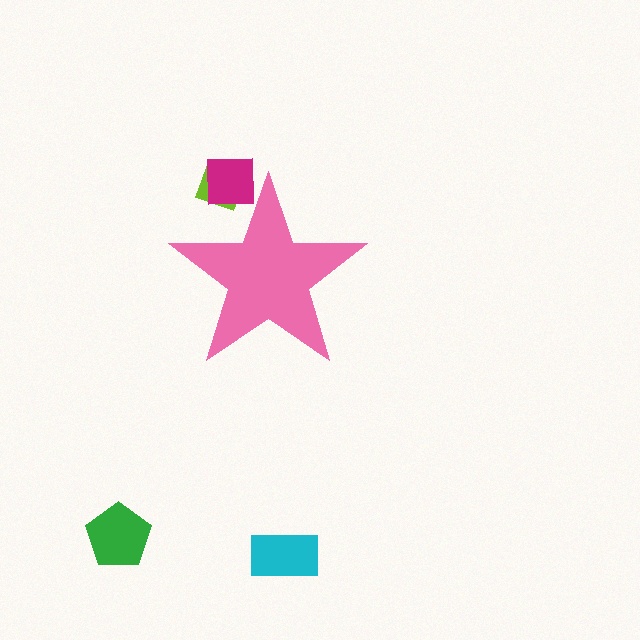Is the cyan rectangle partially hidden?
No, the cyan rectangle is fully visible.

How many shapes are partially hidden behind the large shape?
2 shapes are partially hidden.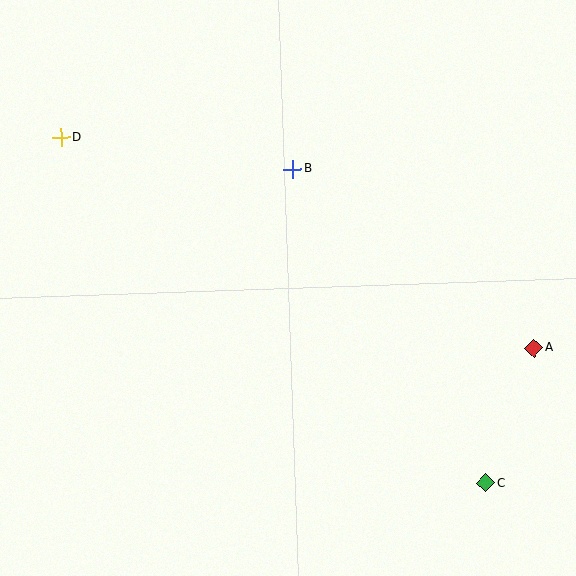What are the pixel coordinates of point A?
Point A is at (534, 348).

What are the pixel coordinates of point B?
Point B is at (293, 169).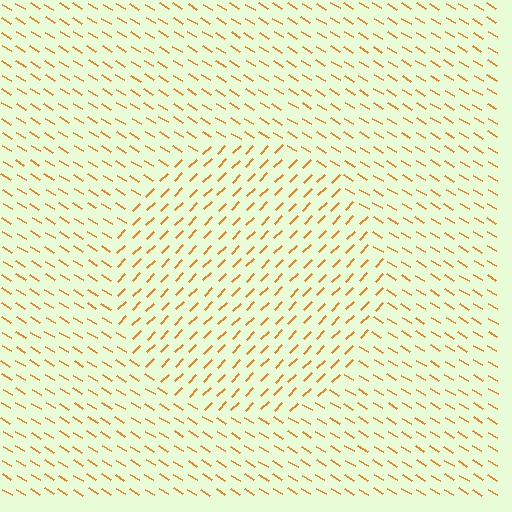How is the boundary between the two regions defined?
The boundary is defined purely by a change in line orientation (approximately 76 degrees difference). All lines are the same color and thickness.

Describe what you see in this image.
The image is filled with small orange line segments. A circle region in the image has lines oriented differently from the surrounding lines, creating a visible texture boundary.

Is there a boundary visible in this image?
Yes, there is a texture boundary formed by a change in line orientation.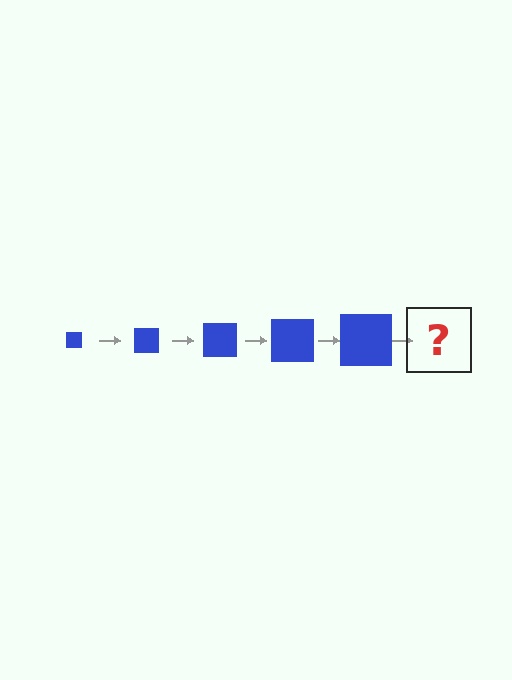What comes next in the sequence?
The next element should be a blue square, larger than the previous one.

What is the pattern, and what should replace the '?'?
The pattern is that the square gets progressively larger each step. The '?' should be a blue square, larger than the previous one.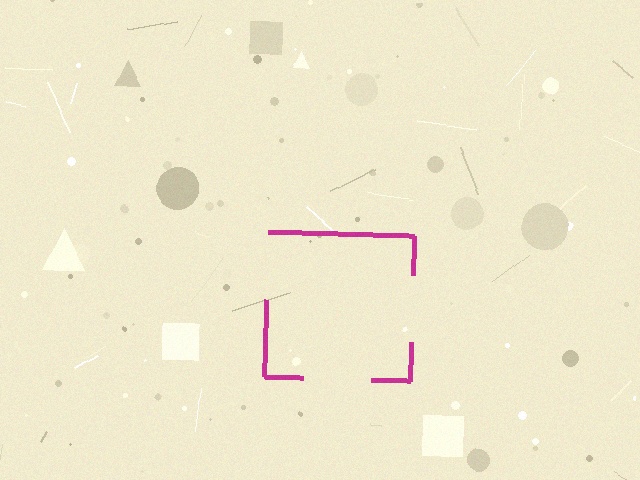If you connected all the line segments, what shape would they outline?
They would outline a square.